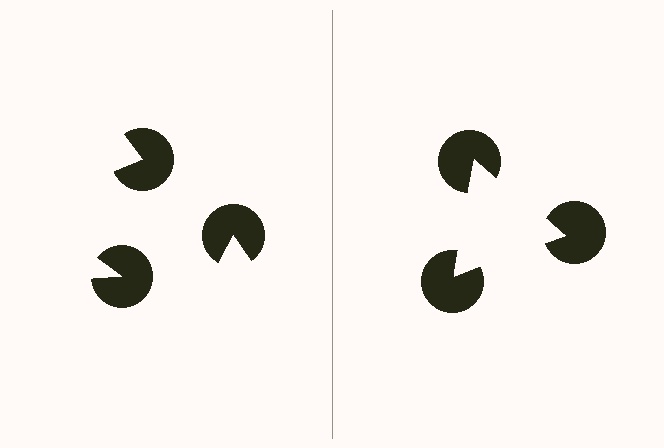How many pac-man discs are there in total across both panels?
6 — 3 on each side.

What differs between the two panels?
The pac-man discs are positioned identically on both sides; only the wedge orientations differ. On the right they align to a triangle; on the left they are misaligned.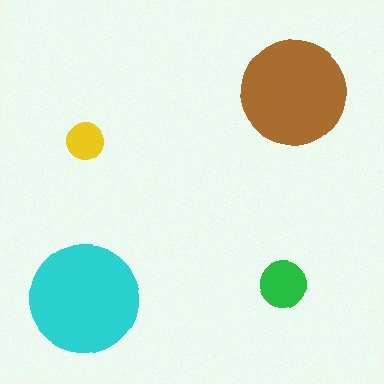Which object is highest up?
The brown circle is topmost.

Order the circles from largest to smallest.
the cyan one, the brown one, the green one, the yellow one.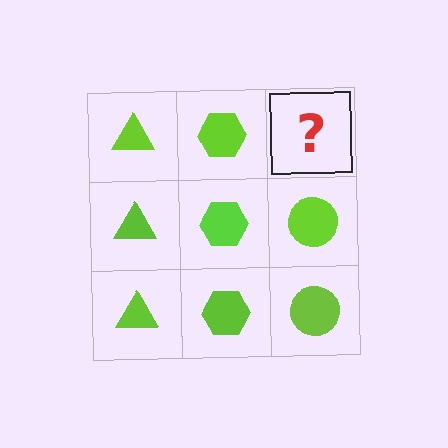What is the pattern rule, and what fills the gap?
The rule is that each column has a consistent shape. The gap should be filled with a lime circle.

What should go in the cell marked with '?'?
The missing cell should contain a lime circle.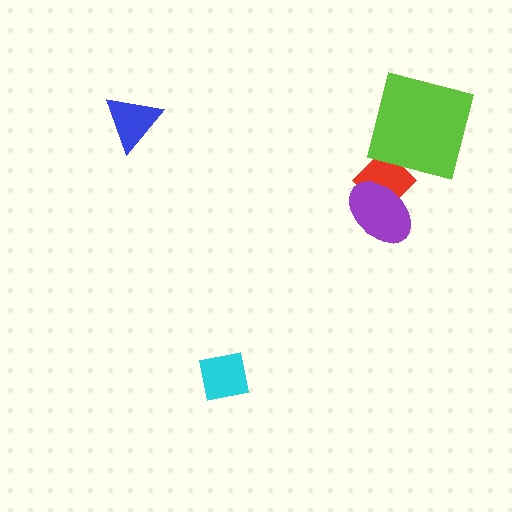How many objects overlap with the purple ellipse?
1 object overlaps with the purple ellipse.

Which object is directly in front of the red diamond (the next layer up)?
The lime square is directly in front of the red diamond.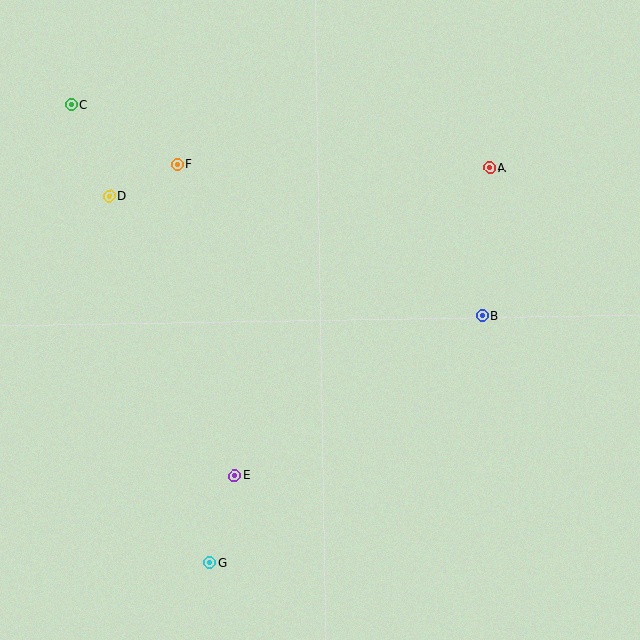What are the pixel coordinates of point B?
Point B is at (482, 316).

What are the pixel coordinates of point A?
Point A is at (490, 168).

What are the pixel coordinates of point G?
Point G is at (210, 563).